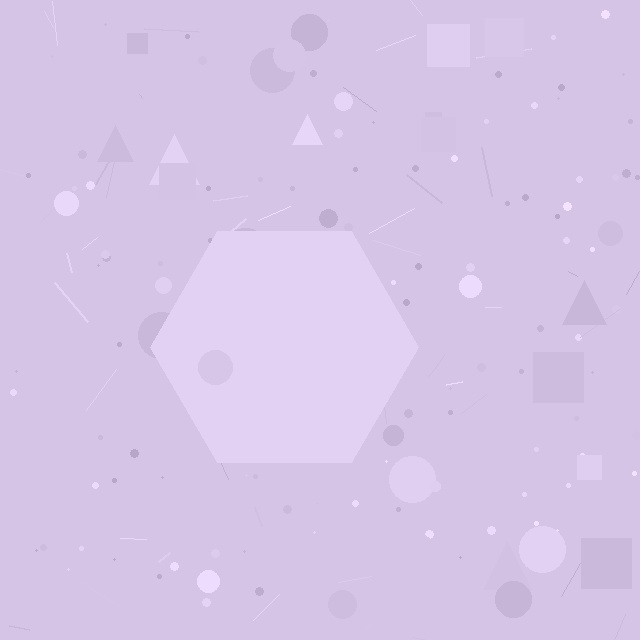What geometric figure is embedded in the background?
A hexagon is embedded in the background.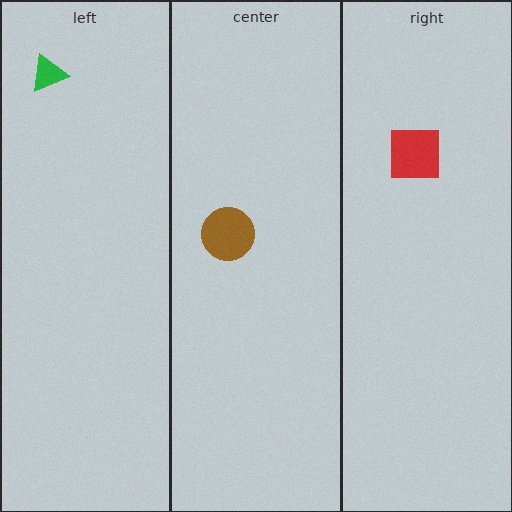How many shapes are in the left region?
1.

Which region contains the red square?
The right region.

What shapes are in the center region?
The brown circle.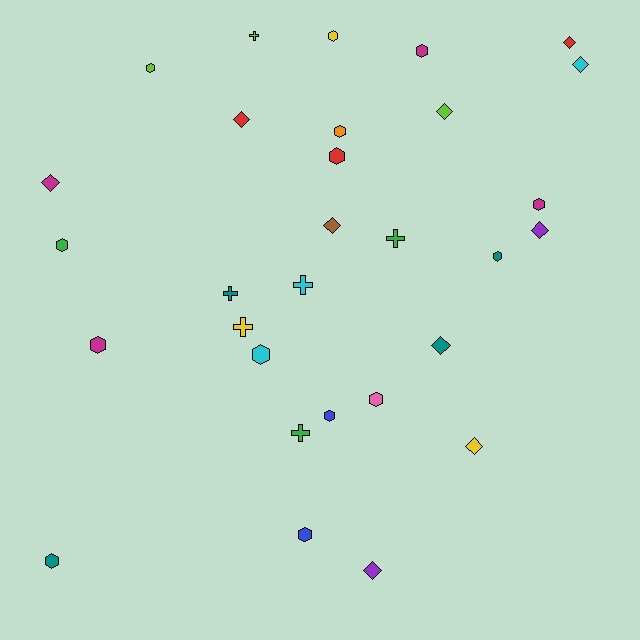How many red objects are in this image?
There are 3 red objects.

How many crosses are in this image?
There are 6 crosses.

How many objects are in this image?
There are 30 objects.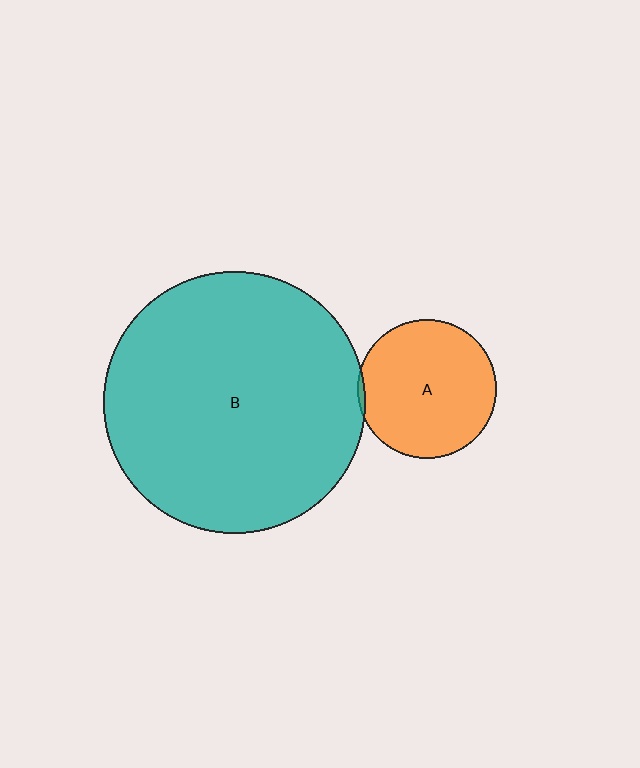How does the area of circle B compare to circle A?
Approximately 3.5 times.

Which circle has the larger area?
Circle B (teal).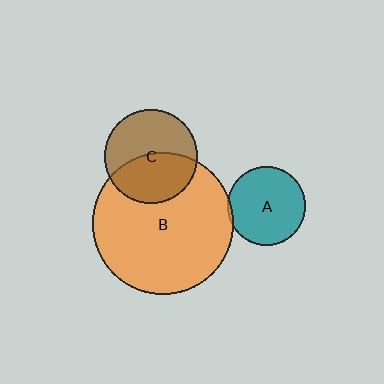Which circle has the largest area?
Circle B (orange).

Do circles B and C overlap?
Yes.